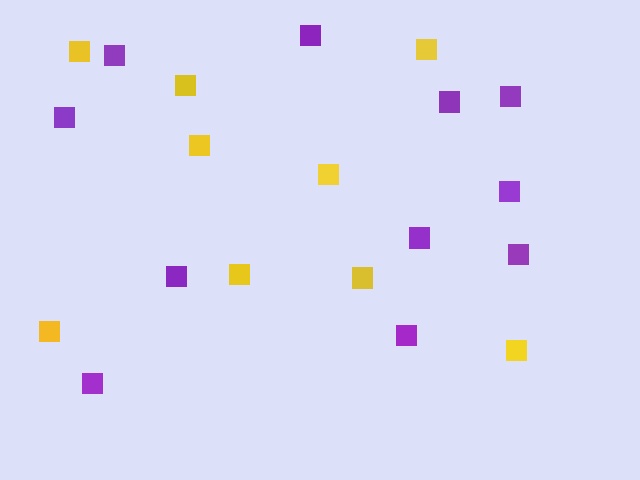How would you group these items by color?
There are 2 groups: one group of purple squares (11) and one group of yellow squares (9).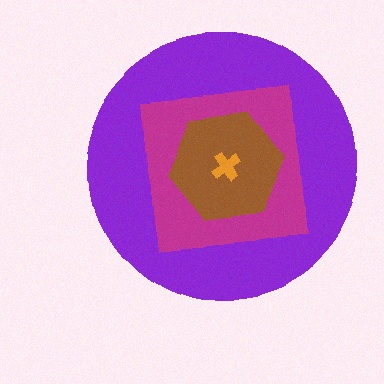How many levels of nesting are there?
4.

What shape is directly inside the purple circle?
The magenta square.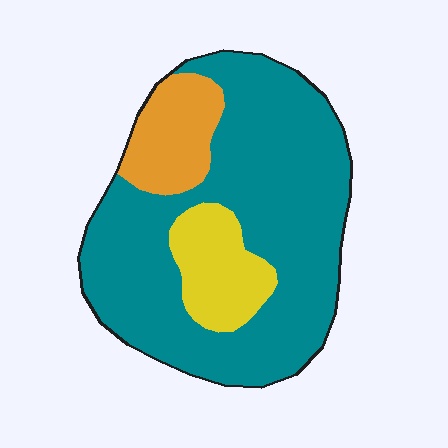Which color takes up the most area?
Teal, at roughly 75%.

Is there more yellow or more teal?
Teal.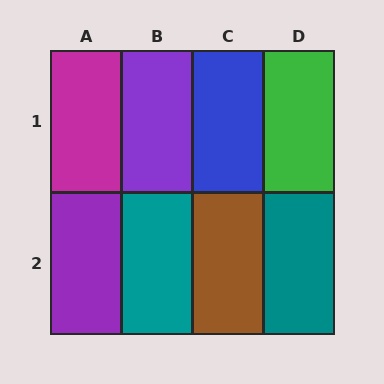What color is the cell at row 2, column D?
Teal.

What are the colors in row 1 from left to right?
Magenta, purple, blue, green.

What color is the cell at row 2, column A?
Purple.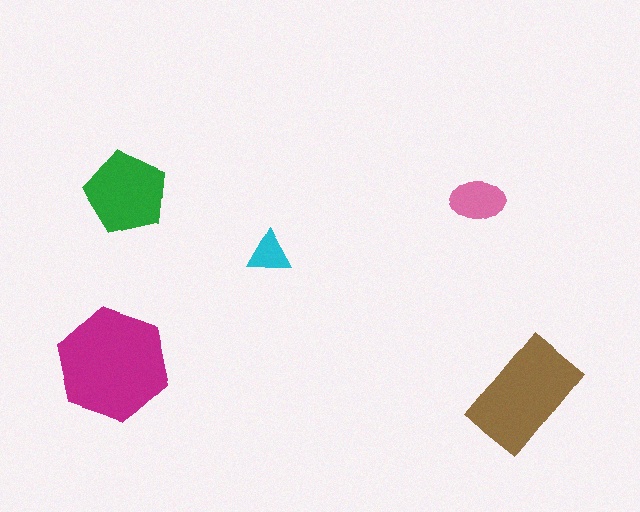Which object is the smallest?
The cyan triangle.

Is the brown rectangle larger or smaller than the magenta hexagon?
Smaller.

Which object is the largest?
The magenta hexagon.